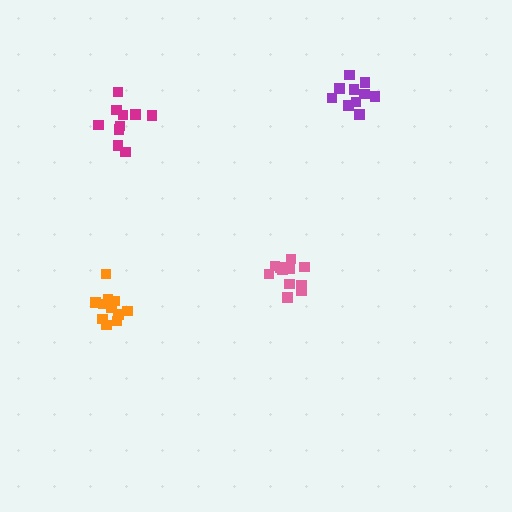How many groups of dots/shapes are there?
There are 4 groups.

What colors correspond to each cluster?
The clusters are colored: purple, pink, orange, magenta.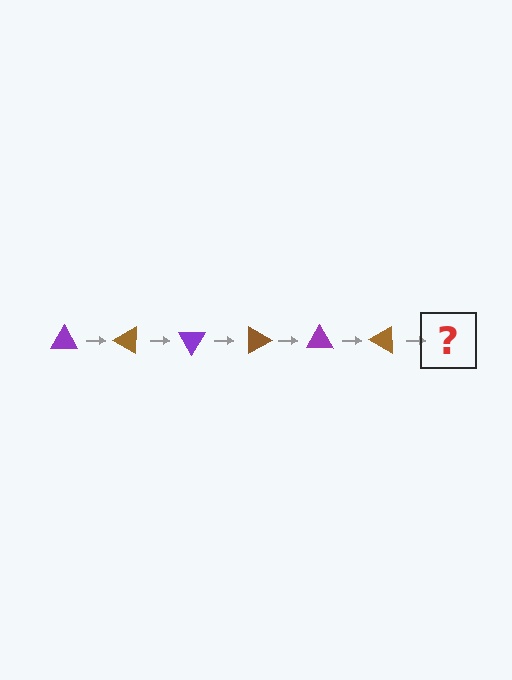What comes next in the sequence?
The next element should be a purple triangle, rotated 180 degrees from the start.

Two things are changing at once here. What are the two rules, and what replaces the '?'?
The two rules are that it rotates 30 degrees each step and the color cycles through purple and brown. The '?' should be a purple triangle, rotated 180 degrees from the start.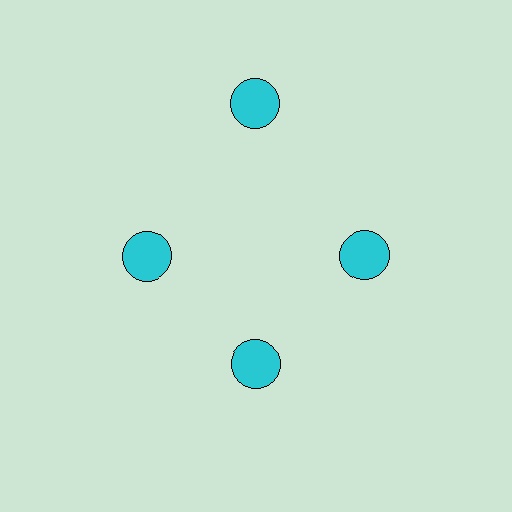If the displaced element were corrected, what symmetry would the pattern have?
It would have 4-fold rotational symmetry — the pattern would map onto itself every 90 degrees.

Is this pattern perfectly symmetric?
No. The 4 cyan circles are arranged in a ring, but one element near the 12 o'clock position is pushed outward from the center, breaking the 4-fold rotational symmetry.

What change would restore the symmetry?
The symmetry would be restored by moving it inward, back onto the ring so that all 4 circles sit at equal angles and equal distance from the center.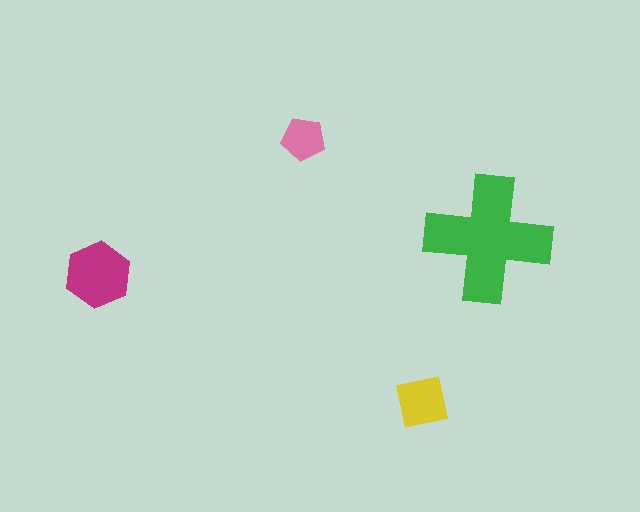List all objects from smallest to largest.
The pink pentagon, the yellow square, the magenta hexagon, the green cross.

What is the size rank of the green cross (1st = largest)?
1st.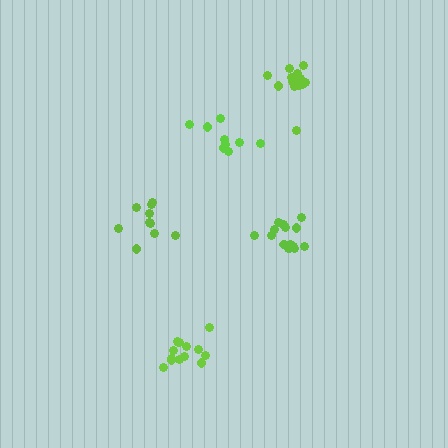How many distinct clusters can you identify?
There are 5 distinct clusters.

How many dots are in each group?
Group 1: 10 dots, Group 2: 14 dots, Group 3: 9 dots, Group 4: 15 dots, Group 5: 14 dots (62 total).